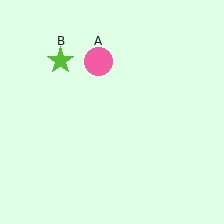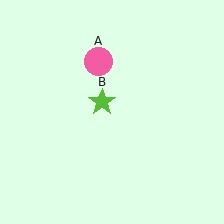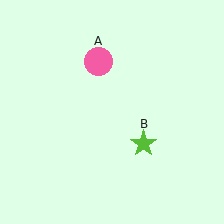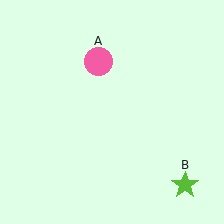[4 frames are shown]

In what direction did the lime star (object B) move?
The lime star (object B) moved down and to the right.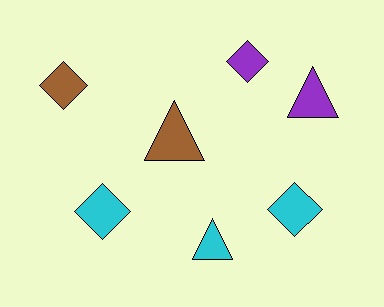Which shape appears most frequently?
Diamond, with 4 objects.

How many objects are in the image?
There are 7 objects.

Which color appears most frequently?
Cyan, with 3 objects.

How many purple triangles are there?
There is 1 purple triangle.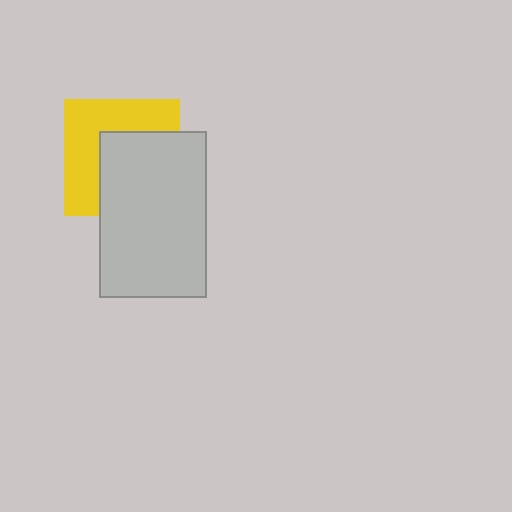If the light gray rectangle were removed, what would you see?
You would see the complete yellow square.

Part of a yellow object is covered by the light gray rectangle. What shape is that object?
It is a square.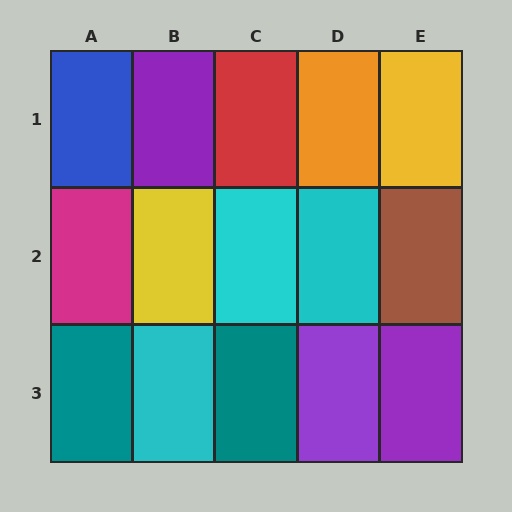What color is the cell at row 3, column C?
Teal.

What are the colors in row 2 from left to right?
Magenta, yellow, cyan, cyan, brown.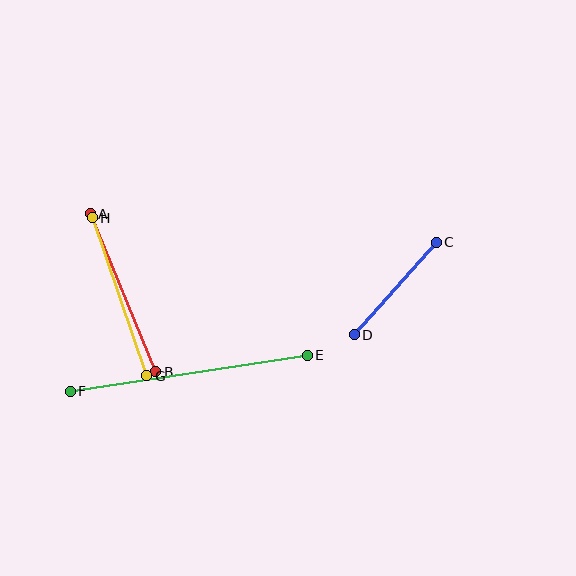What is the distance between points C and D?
The distance is approximately 123 pixels.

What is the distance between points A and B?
The distance is approximately 171 pixels.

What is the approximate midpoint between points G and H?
The midpoint is at approximately (120, 297) pixels.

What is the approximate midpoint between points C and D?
The midpoint is at approximately (395, 288) pixels.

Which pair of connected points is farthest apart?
Points E and F are farthest apart.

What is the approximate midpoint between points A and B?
The midpoint is at approximately (123, 293) pixels.